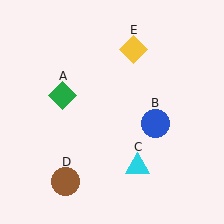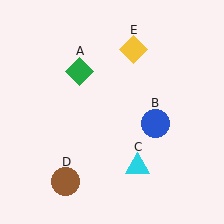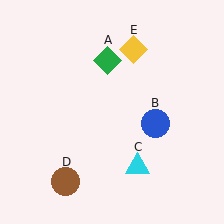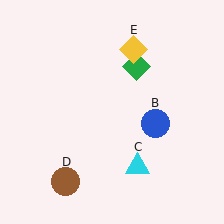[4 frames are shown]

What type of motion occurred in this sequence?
The green diamond (object A) rotated clockwise around the center of the scene.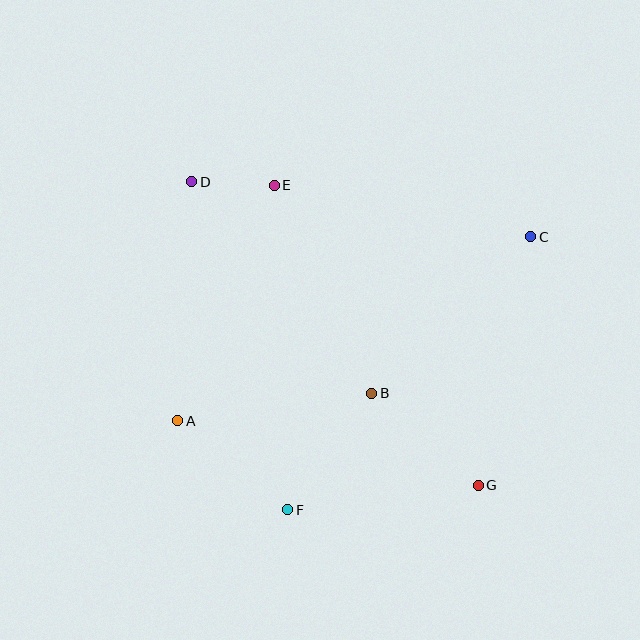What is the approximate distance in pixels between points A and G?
The distance between A and G is approximately 307 pixels.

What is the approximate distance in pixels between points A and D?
The distance between A and D is approximately 240 pixels.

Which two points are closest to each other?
Points D and E are closest to each other.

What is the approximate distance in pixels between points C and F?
The distance between C and F is approximately 366 pixels.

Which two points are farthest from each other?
Points D and G are farthest from each other.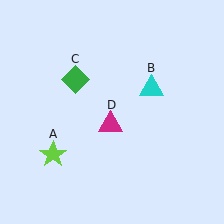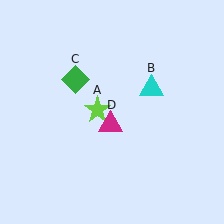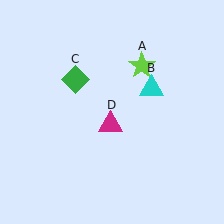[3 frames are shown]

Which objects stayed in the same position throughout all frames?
Cyan triangle (object B) and green diamond (object C) and magenta triangle (object D) remained stationary.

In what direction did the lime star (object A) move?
The lime star (object A) moved up and to the right.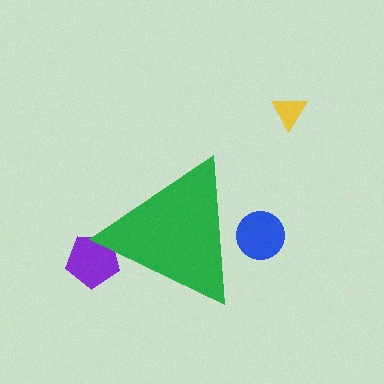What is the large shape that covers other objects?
A green triangle.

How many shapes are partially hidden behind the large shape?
2 shapes are partially hidden.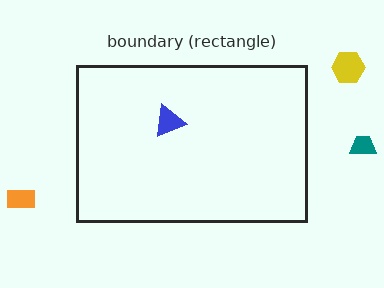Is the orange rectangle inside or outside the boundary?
Outside.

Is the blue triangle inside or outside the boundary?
Inside.